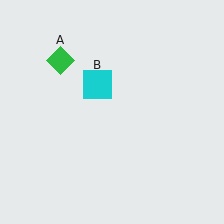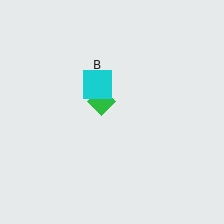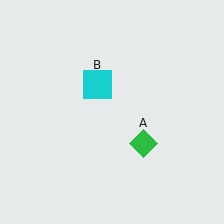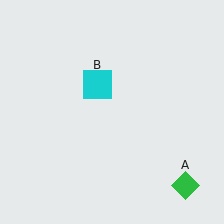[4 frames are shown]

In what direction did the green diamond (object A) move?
The green diamond (object A) moved down and to the right.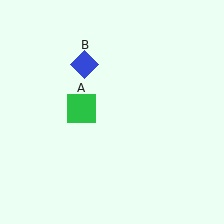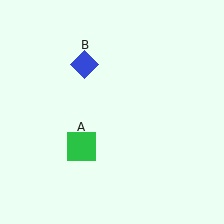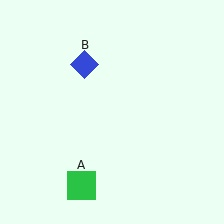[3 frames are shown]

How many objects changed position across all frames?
1 object changed position: green square (object A).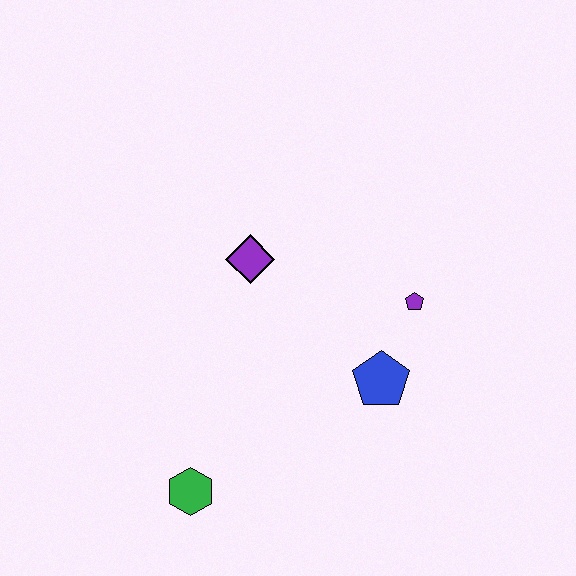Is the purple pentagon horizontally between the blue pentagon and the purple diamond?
No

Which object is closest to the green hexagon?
The blue pentagon is closest to the green hexagon.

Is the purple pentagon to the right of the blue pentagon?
Yes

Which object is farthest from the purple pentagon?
The green hexagon is farthest from the purple pentagon.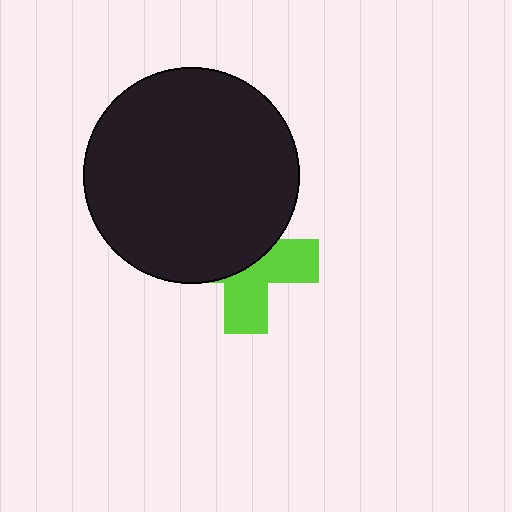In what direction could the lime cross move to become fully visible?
The lime cross could move down. That would shift it out from behind the black circle entirely.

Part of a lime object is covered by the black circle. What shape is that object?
It is a cross.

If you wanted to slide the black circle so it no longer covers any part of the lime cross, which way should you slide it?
Slide it up — that is the most direct way to separate the two shapes.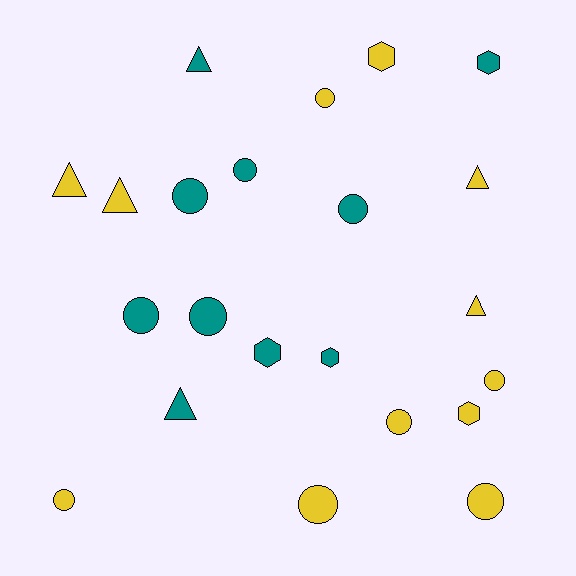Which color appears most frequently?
Yellow, with 12 objects.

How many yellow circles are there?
There are 6 yellow circles.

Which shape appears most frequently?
Circle, with 11 objects.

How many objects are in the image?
There are 22 objects.